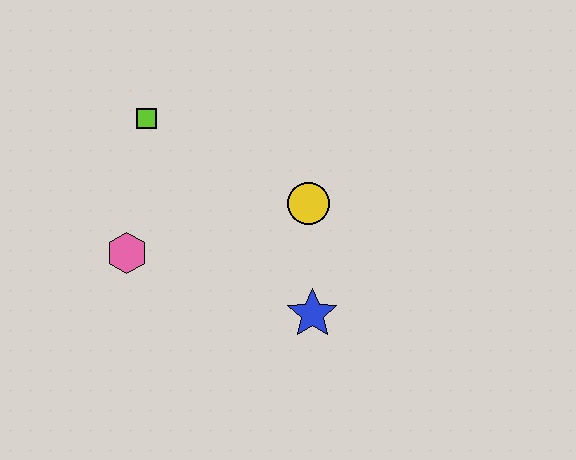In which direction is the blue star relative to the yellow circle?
The blue star is below the yellow circle.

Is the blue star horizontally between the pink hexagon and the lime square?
No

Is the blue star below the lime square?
Yes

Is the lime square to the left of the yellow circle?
Yes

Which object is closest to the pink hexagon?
The lime square is closest to the pink hexagon.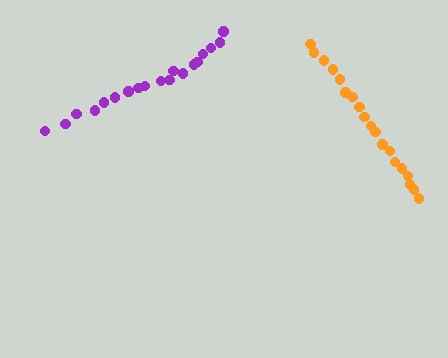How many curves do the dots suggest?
There are 2 distinct paths.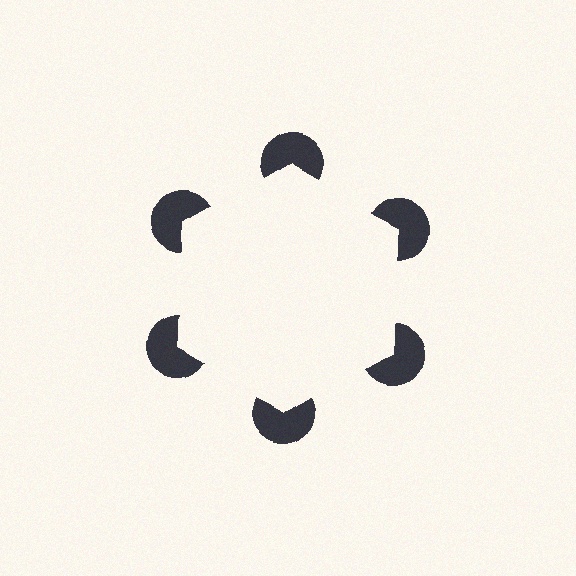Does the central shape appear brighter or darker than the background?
It typically appears slightly brighter than the background, even though no actual brightness change is drawn.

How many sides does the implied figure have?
6 sides.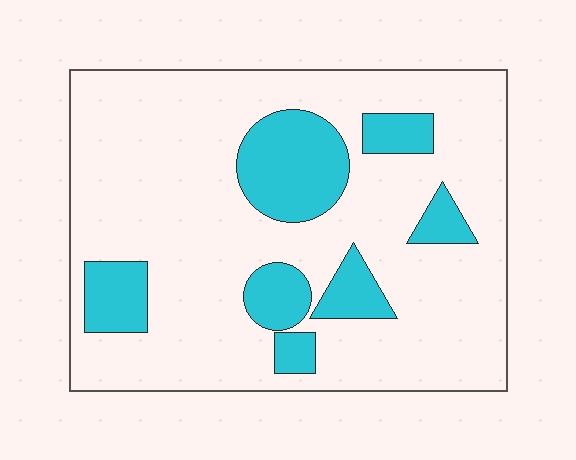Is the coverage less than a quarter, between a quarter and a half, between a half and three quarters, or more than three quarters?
Less than a quarter.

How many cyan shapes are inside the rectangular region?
7.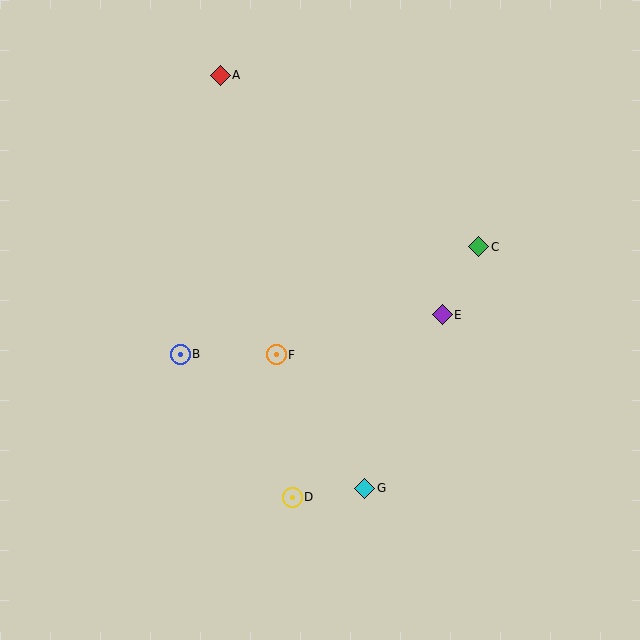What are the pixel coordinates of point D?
Point D is at (292, 497).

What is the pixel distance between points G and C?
The distance between G and C is 267 pixels.